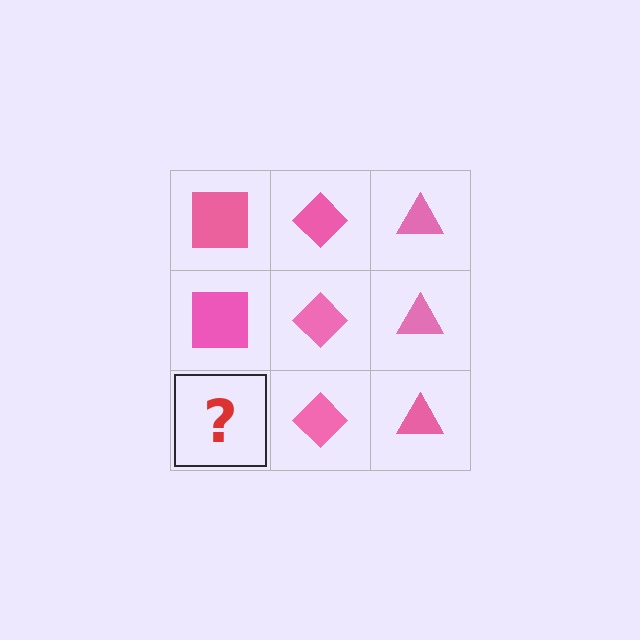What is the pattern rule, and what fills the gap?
The rule is that each column has a consistent shape. The gap should be filled with a pink square.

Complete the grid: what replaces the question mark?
The question mark should be replaced with a pink square.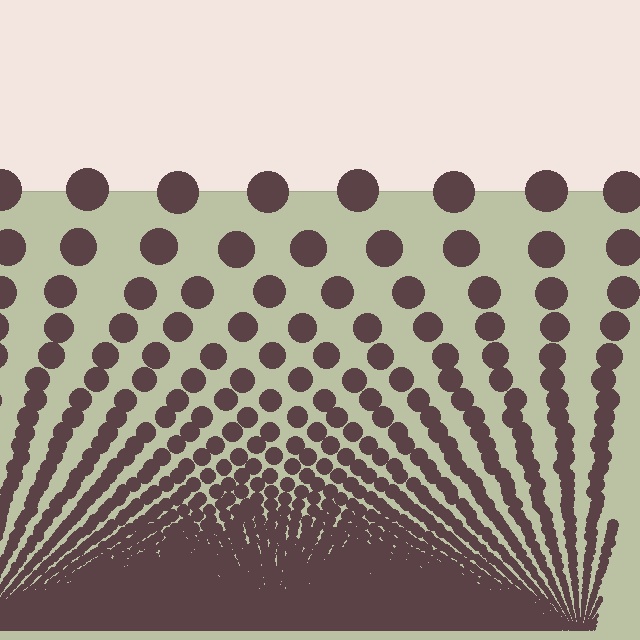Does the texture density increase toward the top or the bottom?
Density increases toward the bottom.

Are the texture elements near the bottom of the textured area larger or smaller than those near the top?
Smaller. The gradient is inverted — elements near the bottom are smaller and denser.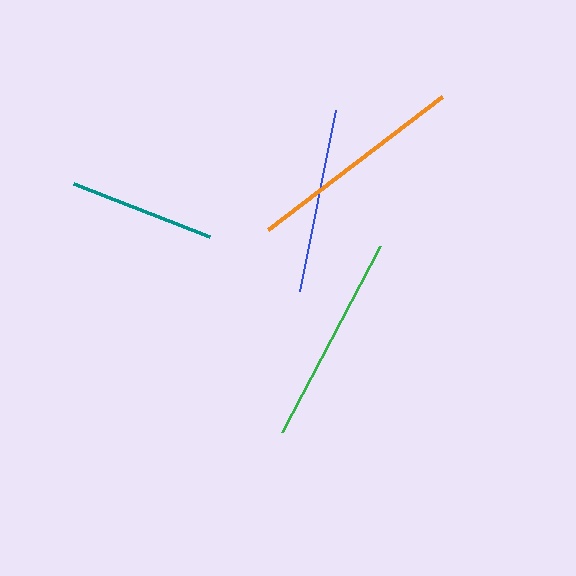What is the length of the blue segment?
The blue segment is approximately 184 pixels long.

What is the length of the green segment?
The green segment is approximately 211 pixels long.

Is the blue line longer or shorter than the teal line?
The blue line is longer than the teal line.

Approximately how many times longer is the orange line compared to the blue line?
The orange line is approximately 1.2 times the length of the blue line.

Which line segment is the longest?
The orange line is the longest at approximately 219 pixels.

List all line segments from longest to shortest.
From longest to shortest: orange, green, blue, teal.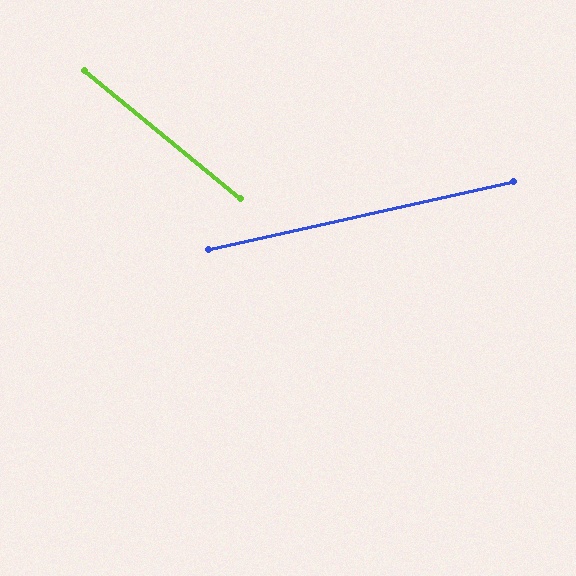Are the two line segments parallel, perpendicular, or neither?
Neither parallel nor perpendicular — they differ by about 52°.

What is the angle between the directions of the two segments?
Approximately 52 degrees.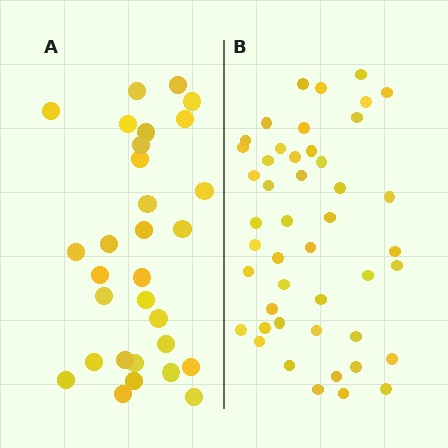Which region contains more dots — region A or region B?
Region B (the right region) has more dots.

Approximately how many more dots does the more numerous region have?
Region B has approximately 15 more dots than region A.